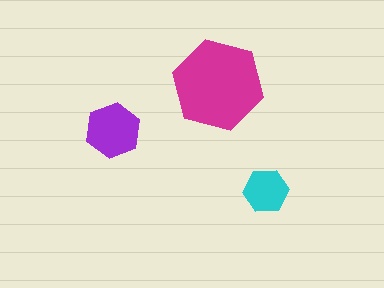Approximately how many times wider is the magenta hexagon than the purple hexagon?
About 1.5 times wider.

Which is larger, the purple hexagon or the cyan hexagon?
The purple one.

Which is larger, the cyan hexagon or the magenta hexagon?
The magenta one.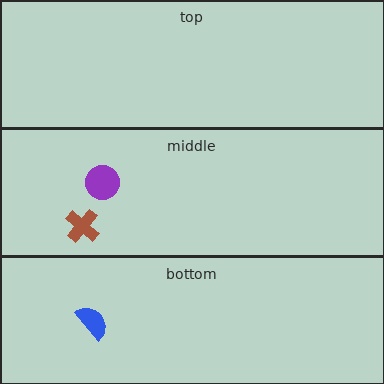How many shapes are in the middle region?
2.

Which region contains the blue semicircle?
The bottom region.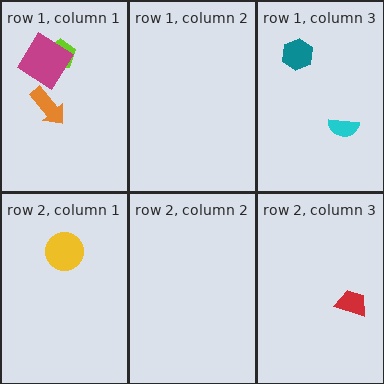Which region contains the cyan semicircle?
The row 1, column 3 region.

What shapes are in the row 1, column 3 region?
The cyan semicircle, the teal hexagon.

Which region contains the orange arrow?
The row 1, column 1 region.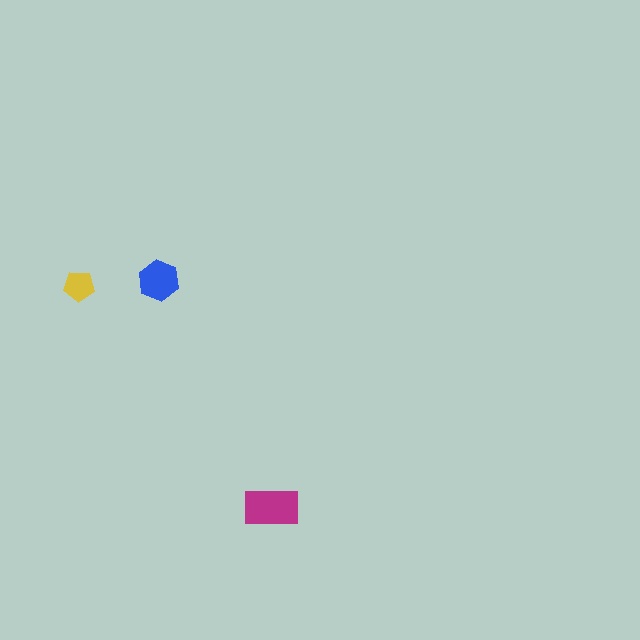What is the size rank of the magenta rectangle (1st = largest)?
1st.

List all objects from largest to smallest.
The magenta rectangle, the blue hexagon, the yellow pentagon.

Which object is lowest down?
The magenta rectangle is bottommost.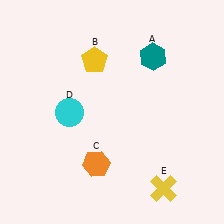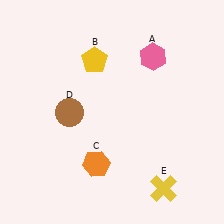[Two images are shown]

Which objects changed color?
A changed from teal to pink. D changed from cyan to brown.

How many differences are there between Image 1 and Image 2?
There are 2 differences between the two images.